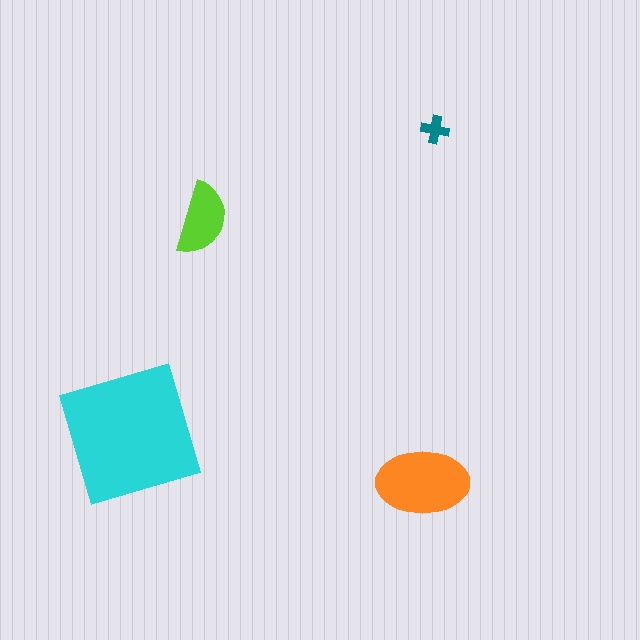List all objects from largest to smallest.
The cyan square, the orange ellipse, the lime semicircle, the teal cross.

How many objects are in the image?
There are 4 objects in the image.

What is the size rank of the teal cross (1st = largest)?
4th.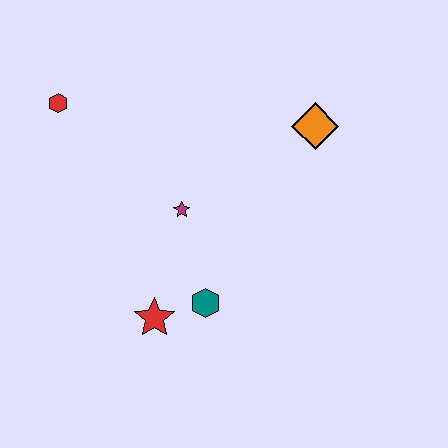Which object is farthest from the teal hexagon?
The red hexagon is farthest from the teal hexagon.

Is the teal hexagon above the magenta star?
No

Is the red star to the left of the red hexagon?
No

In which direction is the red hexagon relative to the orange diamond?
The red hexagon is to the left of the orange diamond.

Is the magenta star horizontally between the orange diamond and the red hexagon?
Yes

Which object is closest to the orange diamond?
The magenta star is closest to the orange diamond.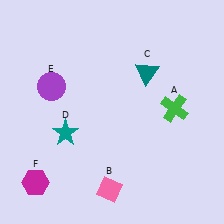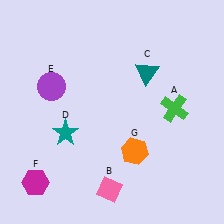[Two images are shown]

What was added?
An orange hexagon (G) was added in Image 2.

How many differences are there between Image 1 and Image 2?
There is 1 difference between the two images.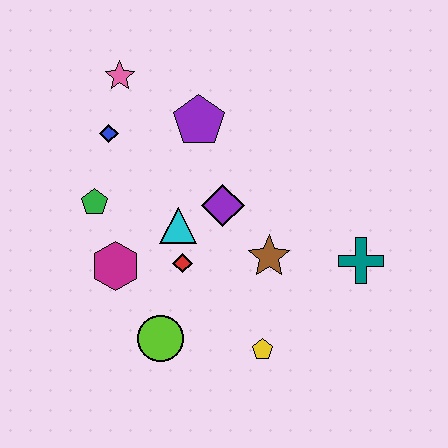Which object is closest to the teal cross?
The brown star is closest to the teal cross.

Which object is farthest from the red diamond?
The pink star is farthest from the red diamond.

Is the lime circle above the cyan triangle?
No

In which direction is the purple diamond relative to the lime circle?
The purple diamond is above the lime circle.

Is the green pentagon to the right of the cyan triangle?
No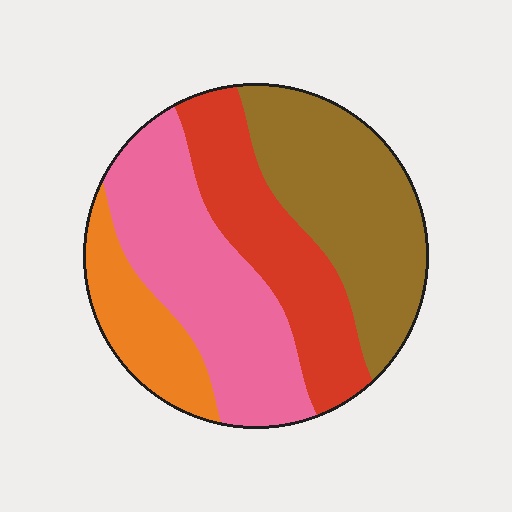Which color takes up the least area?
Orange, at roughly 15%.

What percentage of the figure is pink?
Pink covers around 30% of the figure.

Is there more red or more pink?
Pink.